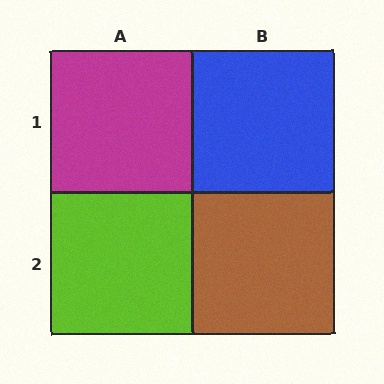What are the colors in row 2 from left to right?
Lime, brown.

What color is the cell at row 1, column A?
Magenta.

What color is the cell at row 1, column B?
Blue.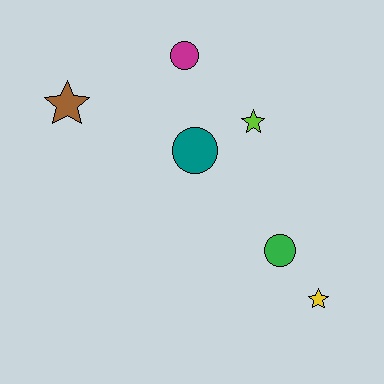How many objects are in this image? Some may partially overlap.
There are 6 objects.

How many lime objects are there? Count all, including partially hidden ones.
There is 1 lime object.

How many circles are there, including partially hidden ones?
There are 3 circles.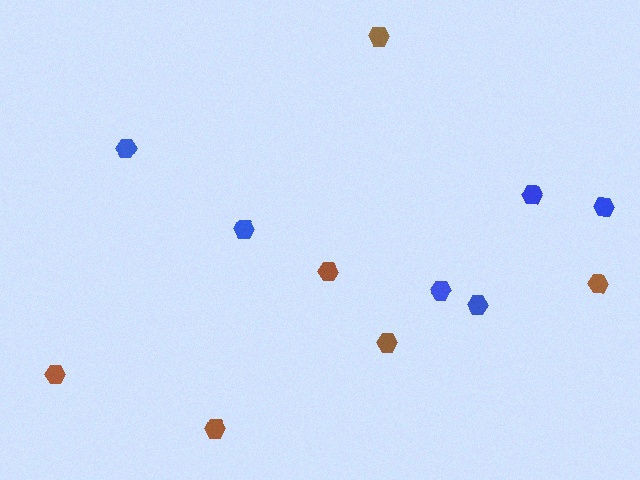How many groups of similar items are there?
There are 2 groups: one group of brown hexagons (6) and one group of blue hexagons (6).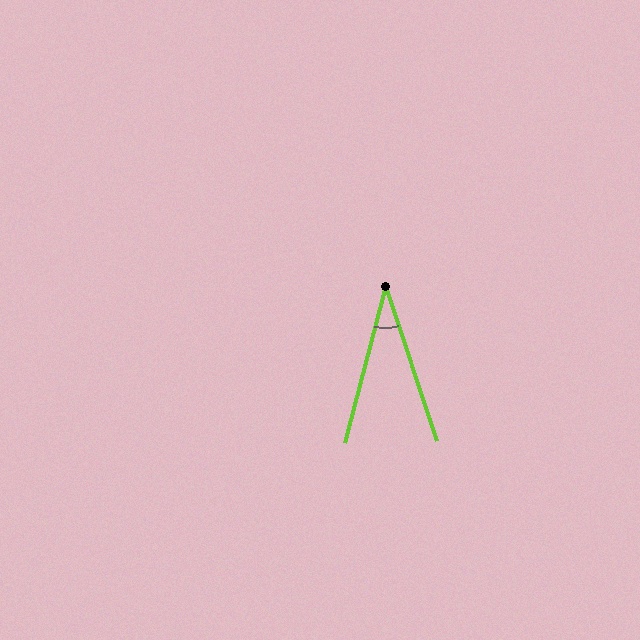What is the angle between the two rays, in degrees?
Approximately 33 degrees.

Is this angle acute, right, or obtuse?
It is acute.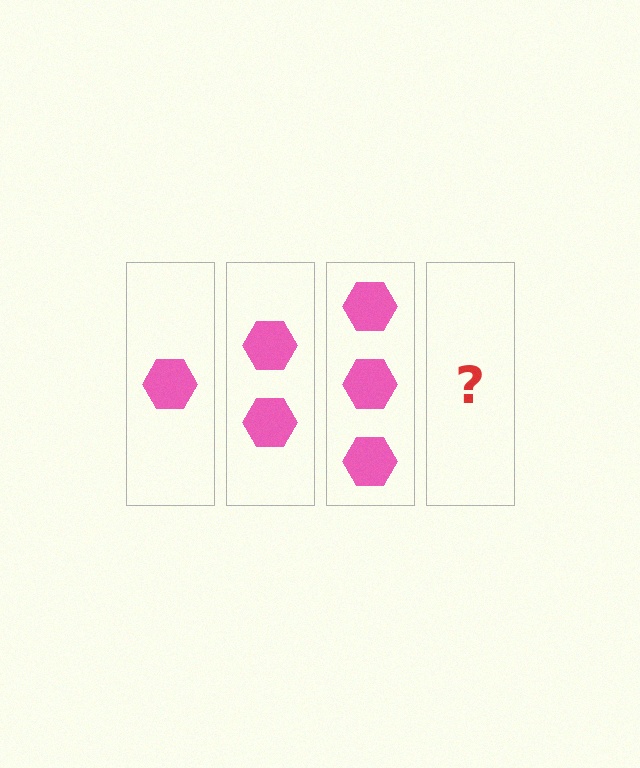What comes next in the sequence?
The next element should be 4 hexagons.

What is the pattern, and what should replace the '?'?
The pattern is that each step adds one more hexagon. The '?' should be 4 hexagons.